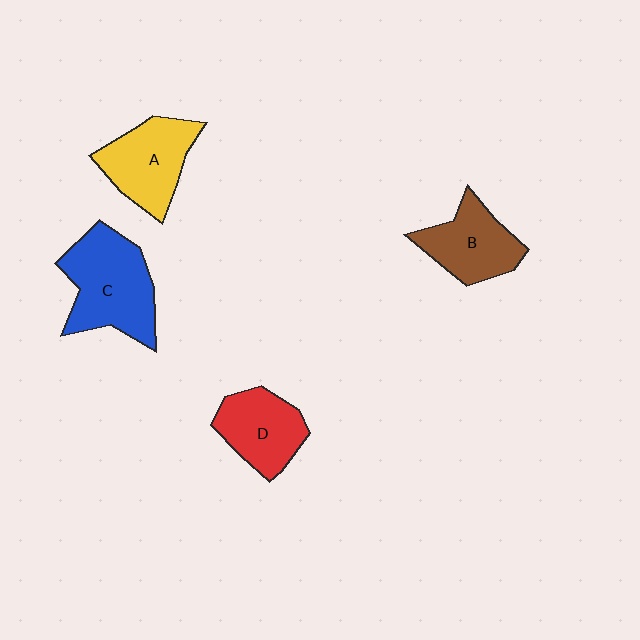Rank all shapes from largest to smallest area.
From largest to smallest: C (blue), A (yellow), B (brown), D (red).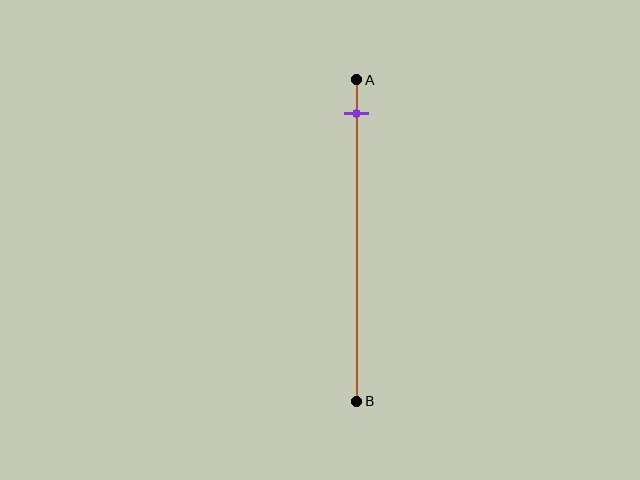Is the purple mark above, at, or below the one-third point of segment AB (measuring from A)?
The purple mark is above the one-third point of segment AB.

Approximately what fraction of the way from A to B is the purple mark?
The purple mark is approximately 10% of the way from A to B.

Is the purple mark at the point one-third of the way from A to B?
No, the mark is at about 10% from A, not at the 33% one-third point.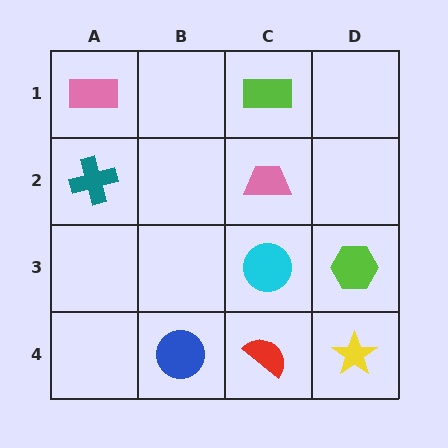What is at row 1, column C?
A lime rectangle.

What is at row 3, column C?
A cyan circle.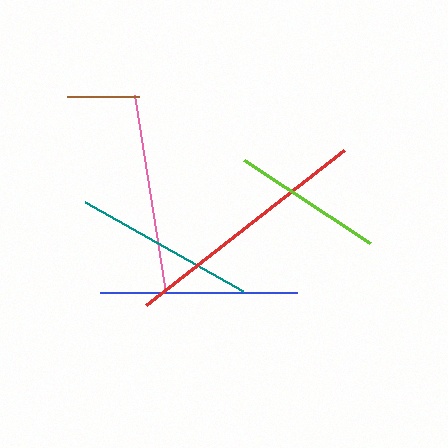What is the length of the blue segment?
The blue segment is approximately 196 pixels long.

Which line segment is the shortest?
The brown line is the shortest at approximately 72 pixels.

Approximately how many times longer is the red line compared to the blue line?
The red line is approximately 1.3 times the length of the blue line.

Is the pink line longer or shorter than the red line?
The red line is longer than the pink line.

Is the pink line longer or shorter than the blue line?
The pink line is longer than the blue line.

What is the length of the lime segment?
The lime segment is approximately 151 pixels long.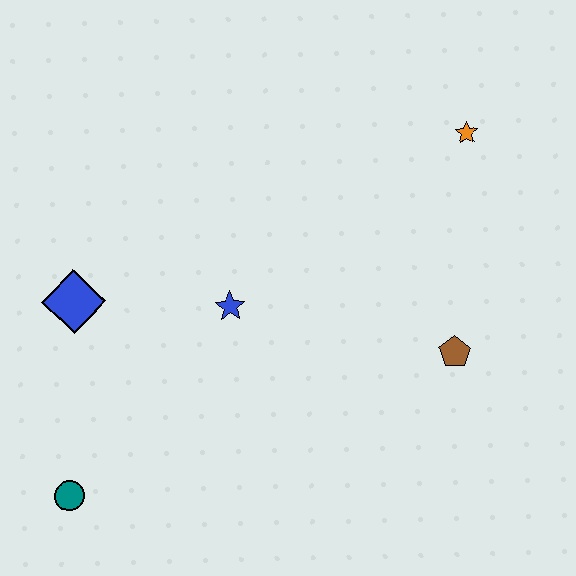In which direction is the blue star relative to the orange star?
The blue star is to the left of the orange star.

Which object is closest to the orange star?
The brown pentagon is closest to the orange star.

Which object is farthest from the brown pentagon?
The teal circle is farthest from the brown pentagon.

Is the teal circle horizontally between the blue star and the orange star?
No